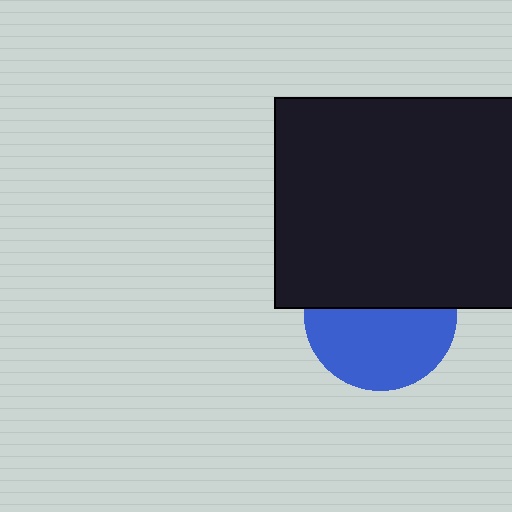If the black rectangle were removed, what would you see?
You would see the complete blue circle.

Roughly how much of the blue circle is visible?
About half of it is visible (roughly 55%).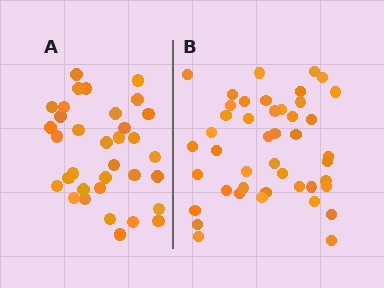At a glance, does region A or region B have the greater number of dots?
Region B (the right region) has more dots.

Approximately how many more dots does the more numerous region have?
Region B has roughly 10 or so more dots than region A.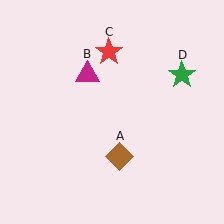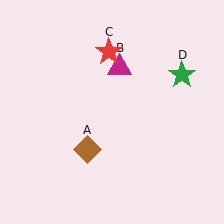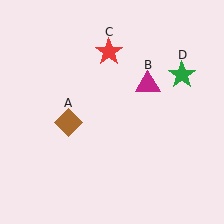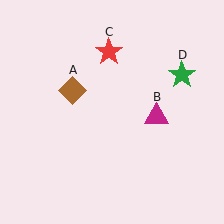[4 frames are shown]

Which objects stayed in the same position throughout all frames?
Red star (object C) and green star (object D) remained stationary.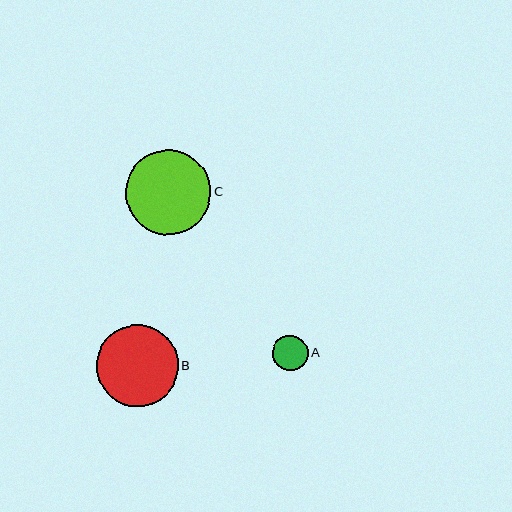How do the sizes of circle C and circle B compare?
Circle C and circle B are approximately the same size.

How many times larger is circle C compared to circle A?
Circle C is approximately 2.4 times the size of circle A.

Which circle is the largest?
Circle C is the largest with a size of approximately 85 pixels.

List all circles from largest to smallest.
From largest to smallest: C, B, A.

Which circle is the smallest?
Circle A is the smallest with a size of approximately 36 pixels.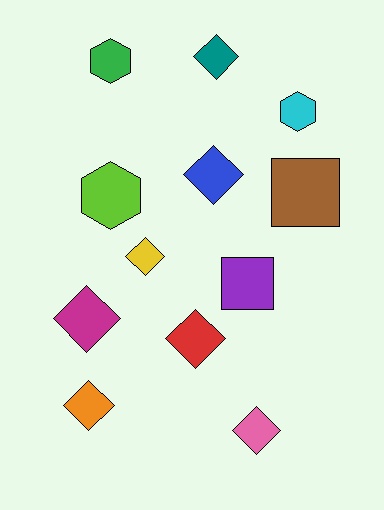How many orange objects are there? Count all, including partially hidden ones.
There is 1 orange object.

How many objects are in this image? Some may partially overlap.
There are 12 objects.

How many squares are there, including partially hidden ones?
There are 2 squares.